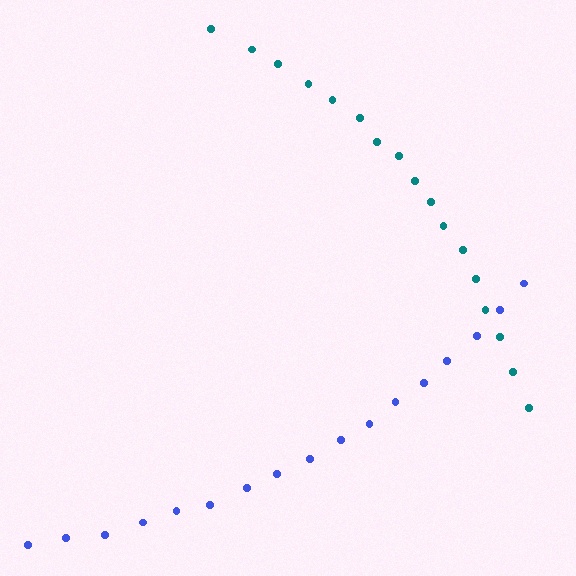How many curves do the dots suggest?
There are 2 distinct paths.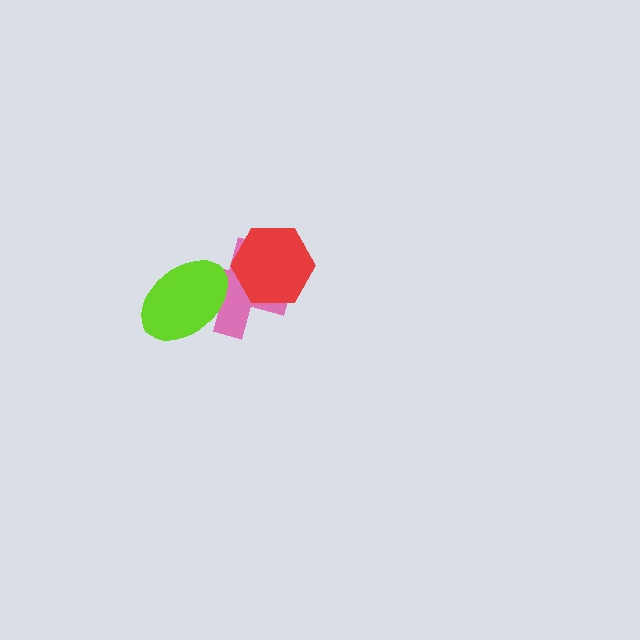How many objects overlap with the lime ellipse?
1 object overlaps with the lime ellipse.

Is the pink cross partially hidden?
Yes, it is partially covered by another shape.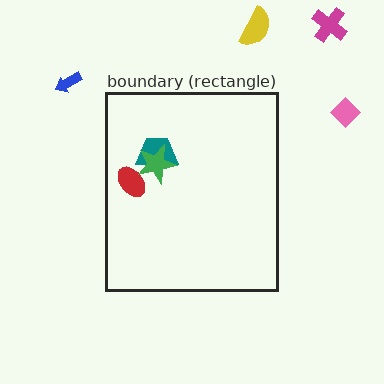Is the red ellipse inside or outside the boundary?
Inside.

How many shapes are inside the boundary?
3 inside, 4 outside.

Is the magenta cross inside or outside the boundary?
Outside.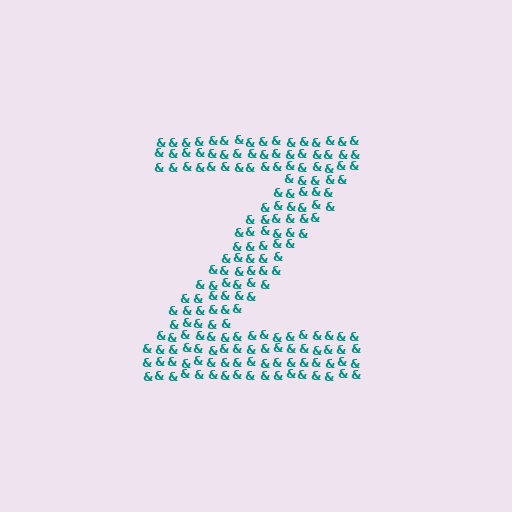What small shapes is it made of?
It is made of small ampersands.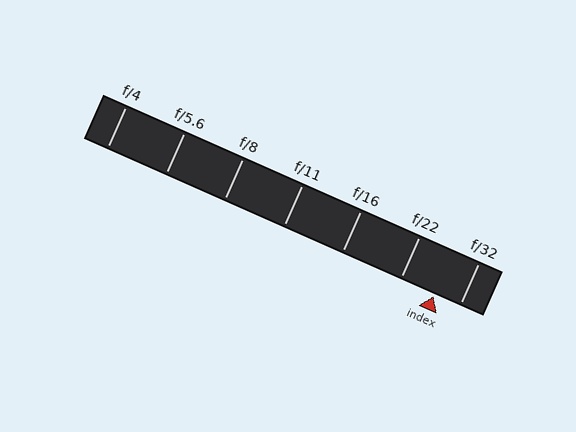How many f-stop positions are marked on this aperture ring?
There are 7 f-stop positions marked.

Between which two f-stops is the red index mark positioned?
The index mark is between f/22 and f/32.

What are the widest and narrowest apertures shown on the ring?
The widest aperture shown is f/4 and the narrowest is f/32.